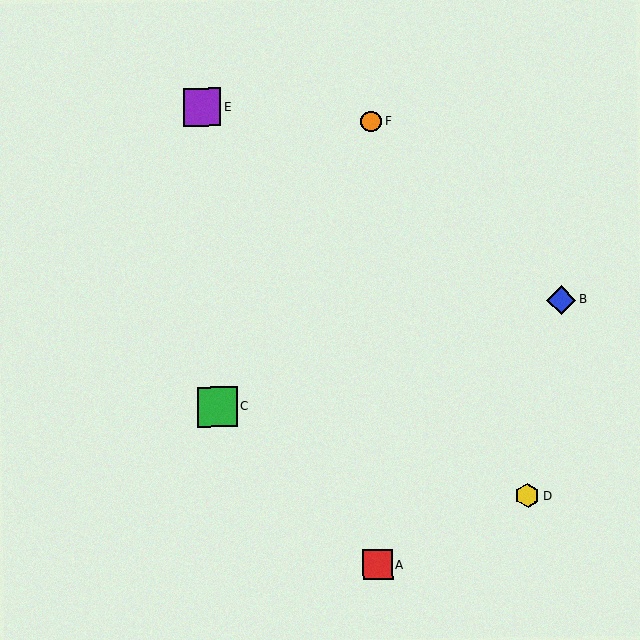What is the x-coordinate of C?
Object C is at x≈217.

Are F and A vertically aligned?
Yes, both are at x≈372.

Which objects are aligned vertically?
Objects A, F are aligned vertically.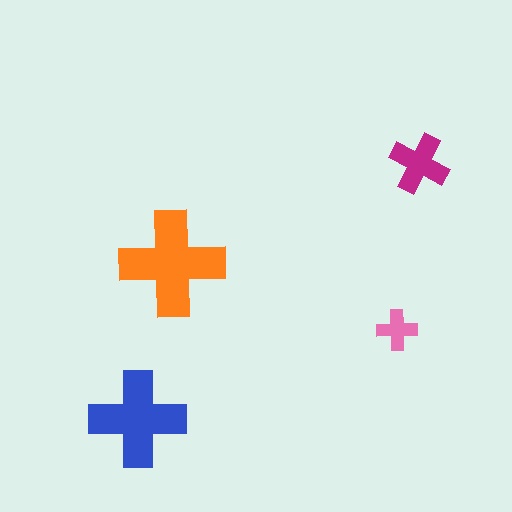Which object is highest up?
The magenta cross is topmost.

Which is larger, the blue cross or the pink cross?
The blue one.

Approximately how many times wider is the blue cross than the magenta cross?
About 1.5 times wider.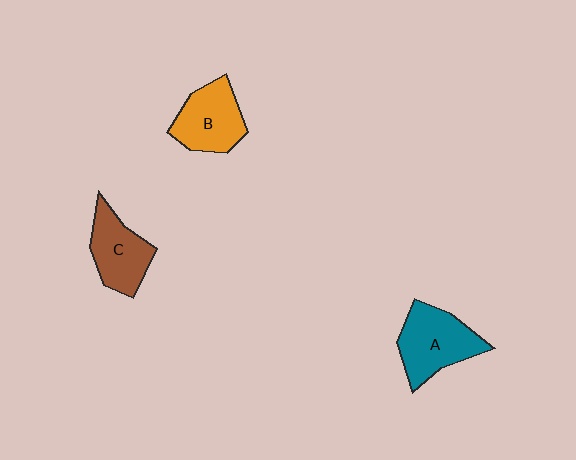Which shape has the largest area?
Shape A (teal).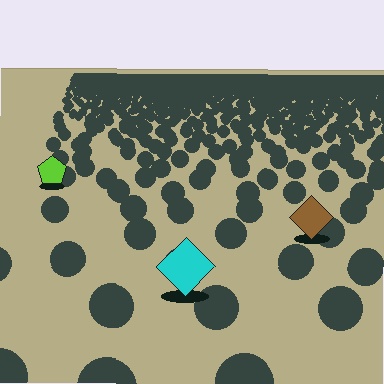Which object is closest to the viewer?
The cyan diamond is closest. The texture marks near it are larger and more spread out.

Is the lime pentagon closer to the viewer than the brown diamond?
No. The brown diamond is closer — you can tell from the texture gradient: the ground texture is coarser near it.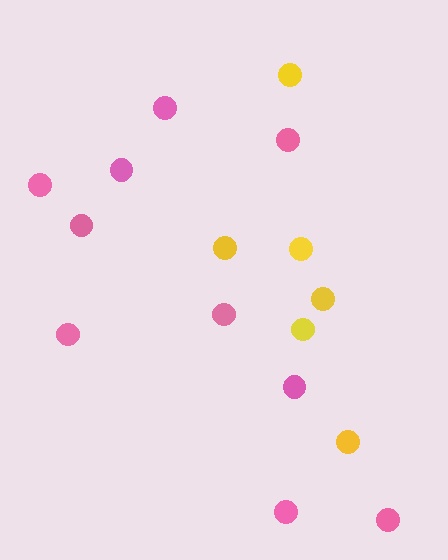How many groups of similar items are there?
There are 2 groups: one group of yellow circles (6) and one group of pink circles (10).